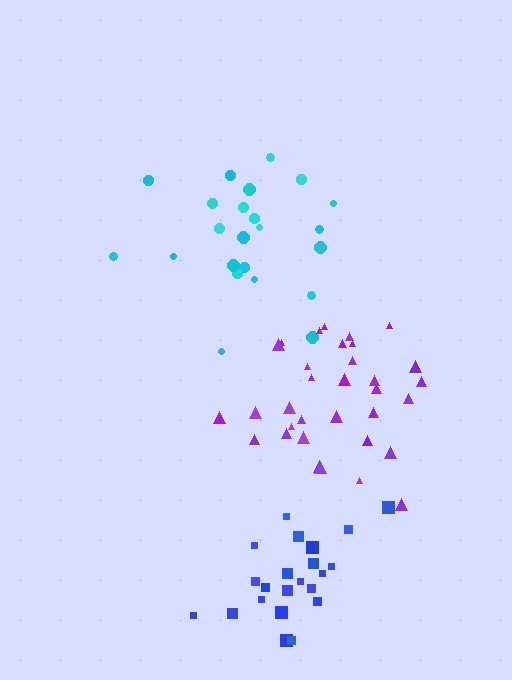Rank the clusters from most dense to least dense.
purple, blue, cyan.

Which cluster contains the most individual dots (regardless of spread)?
Purple (33).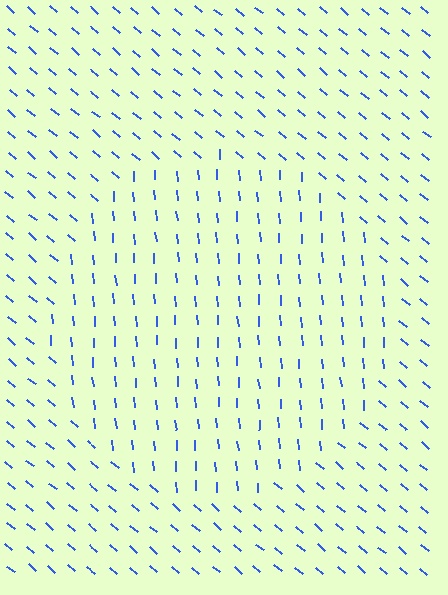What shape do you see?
I see a circle.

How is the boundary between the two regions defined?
The boundary is defined purely by a change in line orientation (approximately 45 degrees difference). All lines are the same color and thickness.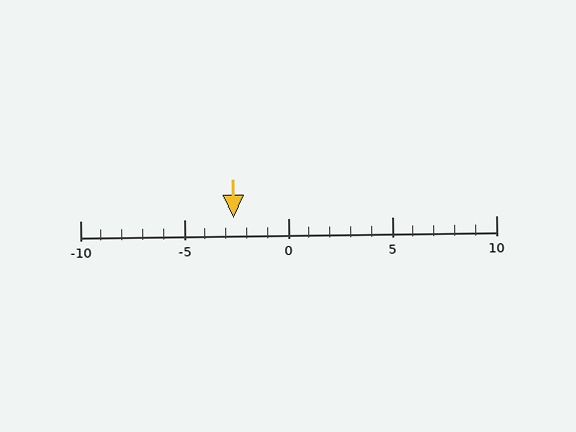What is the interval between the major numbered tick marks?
The major tick marks are spaced 5 units apart.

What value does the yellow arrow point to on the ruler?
The yellow arrow points to approximately -3.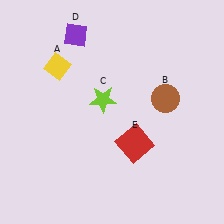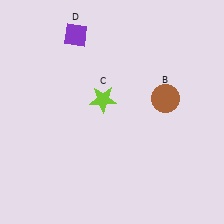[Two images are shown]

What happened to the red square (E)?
The red square (E) was removed in Image 2. It was in the bottom-right area of Image 1.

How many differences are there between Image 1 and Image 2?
There are 2 differences between the two images.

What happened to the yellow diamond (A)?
The yellow diamond (A) was removed in Image 2. It was in the top-left area of Image 1.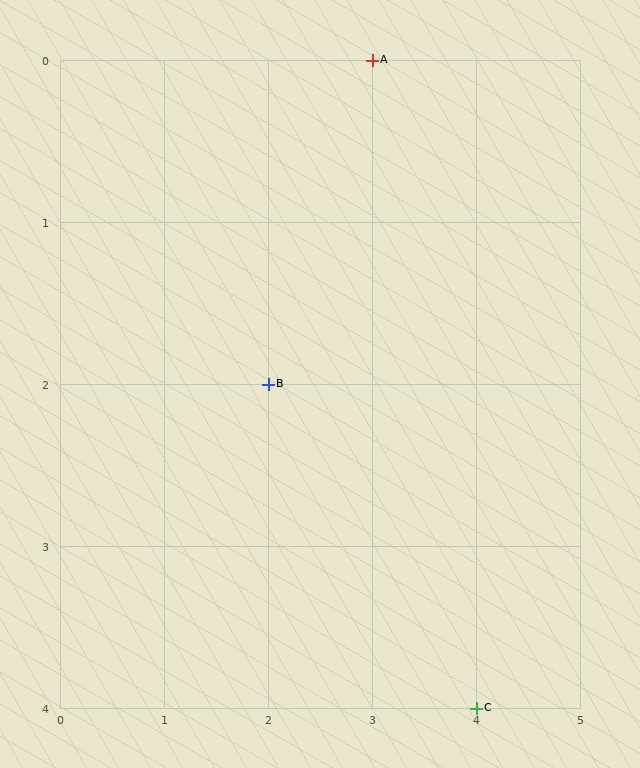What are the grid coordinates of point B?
Point B is at grid coordinates (2, 2).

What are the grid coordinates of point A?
Point A is at grid coordinates (3, 0).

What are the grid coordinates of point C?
Point C is at grid coordinates (4, 4).